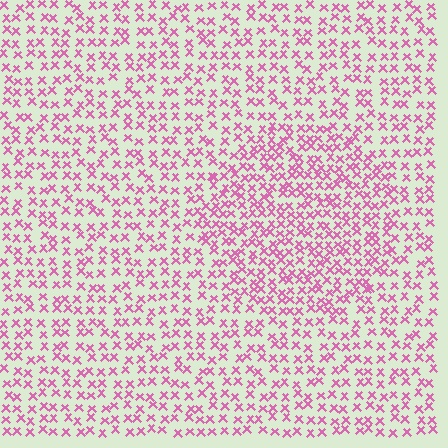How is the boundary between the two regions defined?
The boundary is defined by a change in element density (approximately 1.6x ratio). All elements are the same color, size, and shape.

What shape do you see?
I see a circle.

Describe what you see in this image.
The image contains small pink elements arranged at two different densities. A circle-shaped region is visible where the elements are more densely packed than the surrounding area.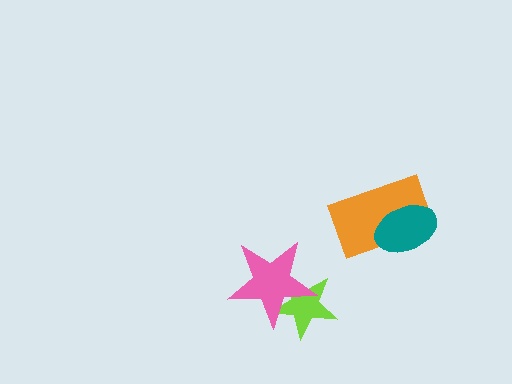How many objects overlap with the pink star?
1 object overlaps with the pink star.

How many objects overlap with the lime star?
1 object overlaps with the lime star.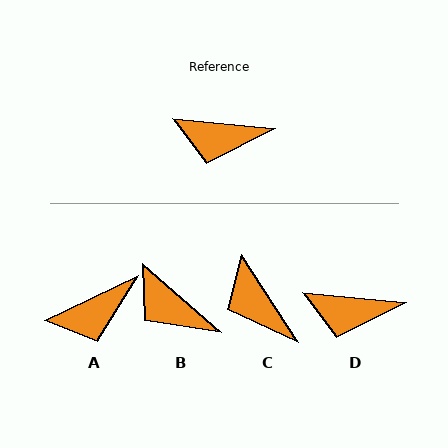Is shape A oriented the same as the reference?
No, it is off by about 32 degrees.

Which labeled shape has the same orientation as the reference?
D.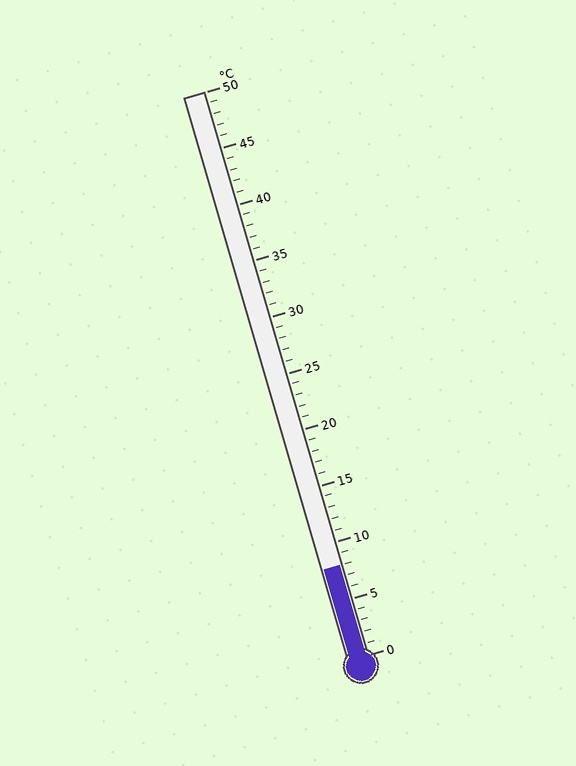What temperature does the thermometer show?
The thermometer shows approximately 8°C.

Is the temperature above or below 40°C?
The temperature is below 40°C.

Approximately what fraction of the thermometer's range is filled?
The thermometer is filled to approximately 15% of its range.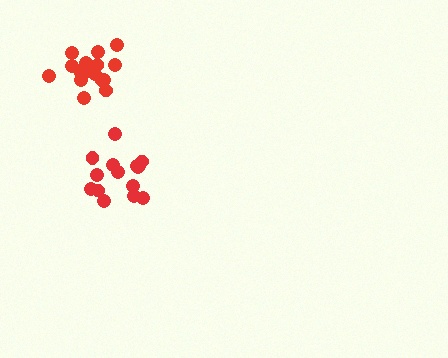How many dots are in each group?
Group 1: 18 dots, Group 2: 15 dots (33 total).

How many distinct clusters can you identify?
There are 2 distinct clusters.